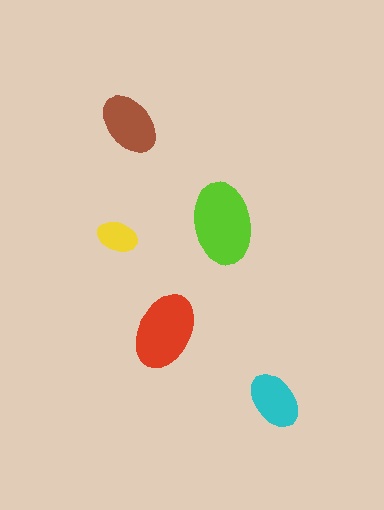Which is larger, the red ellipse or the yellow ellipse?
The red one.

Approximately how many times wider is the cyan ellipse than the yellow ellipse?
About 1.5 times wider.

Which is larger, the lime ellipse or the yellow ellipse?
The lime one.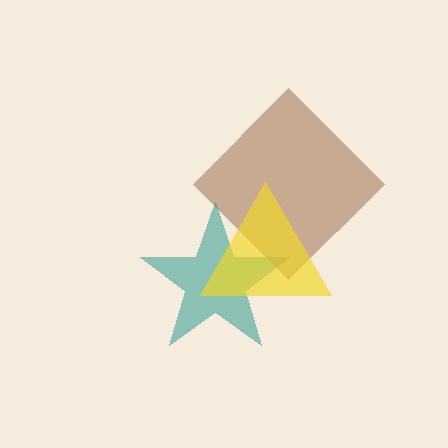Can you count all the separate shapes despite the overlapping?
Yes, there are 3 separate shapes.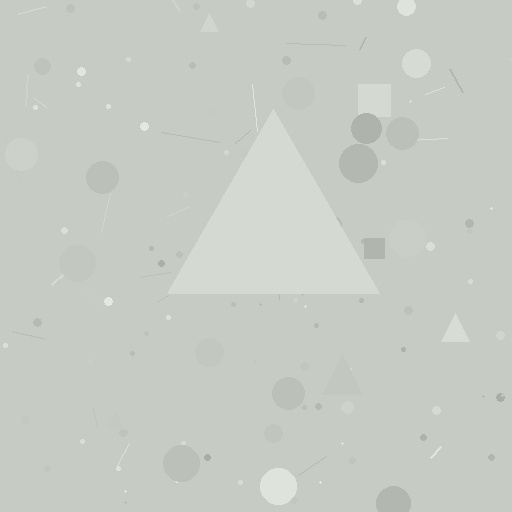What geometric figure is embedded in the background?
A triangle is embedded in the background.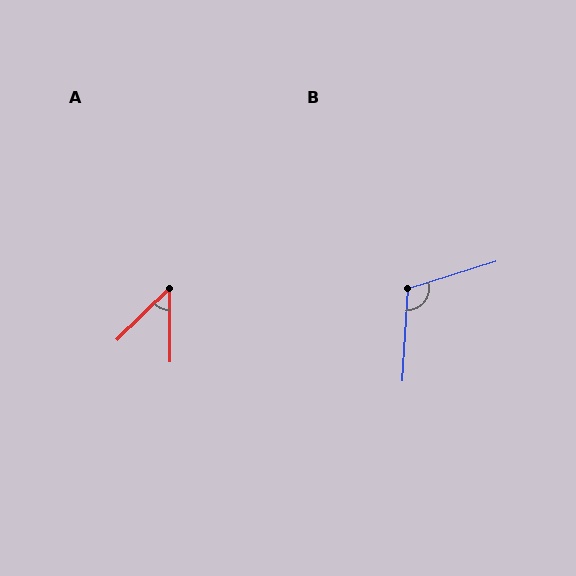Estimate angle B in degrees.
Approximately 111 degrees.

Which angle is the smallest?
A, at approximately 46 degrees.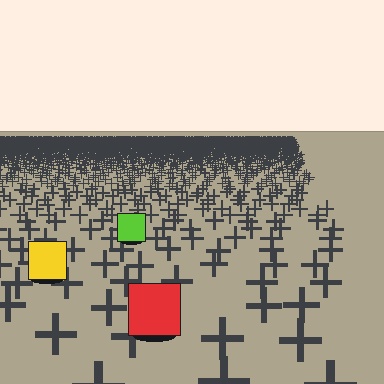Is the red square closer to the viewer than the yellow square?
Yes. The red square is closer — you can tell from the texture gradient: the ground texture is coarser near it.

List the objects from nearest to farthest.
From nearest to farthest: the red square, the yellow square, the lime square.